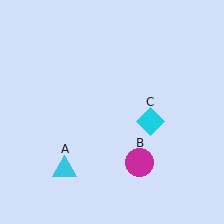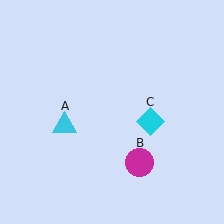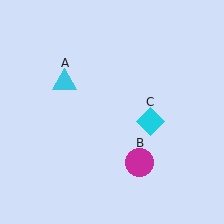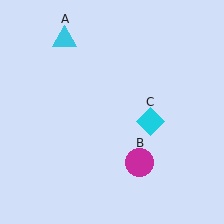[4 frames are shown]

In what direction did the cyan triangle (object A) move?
The cyan triangle (object A) moved up.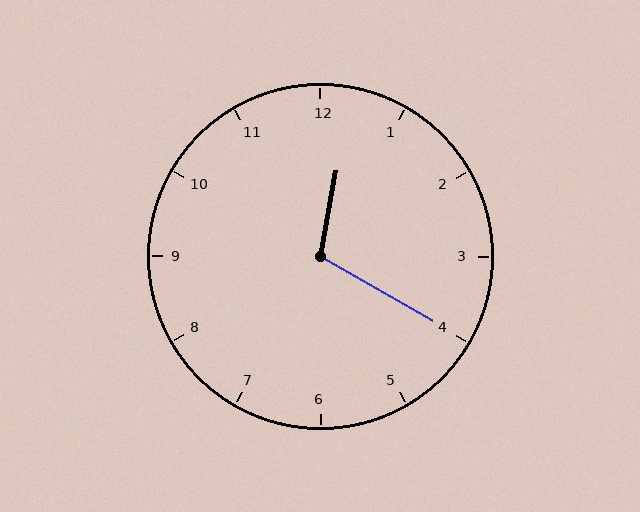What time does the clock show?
12:20.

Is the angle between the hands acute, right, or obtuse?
It is obtuse.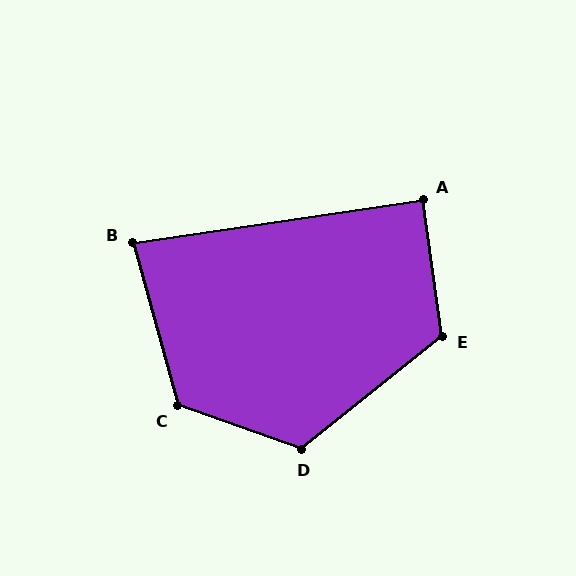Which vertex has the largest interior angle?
C, at approximately 124 degrees.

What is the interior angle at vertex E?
Approximately 121 degrees (obtuse).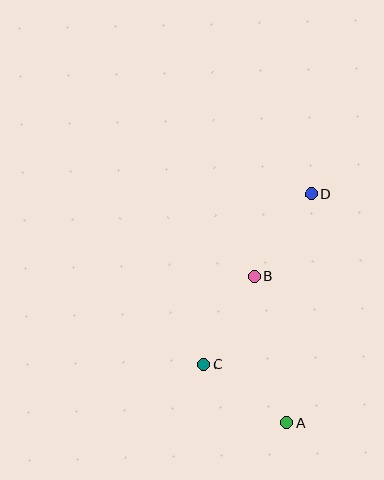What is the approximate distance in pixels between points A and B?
The distance between A and B is approximately 150 pixels.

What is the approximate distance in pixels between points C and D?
The distance between C and D is approximately 202 pixels.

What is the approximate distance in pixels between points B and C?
The distance between B and C is approximately 102 pixels.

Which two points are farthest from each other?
Points A and D are farthest from each other.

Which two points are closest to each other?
Points B and D are closest to each other.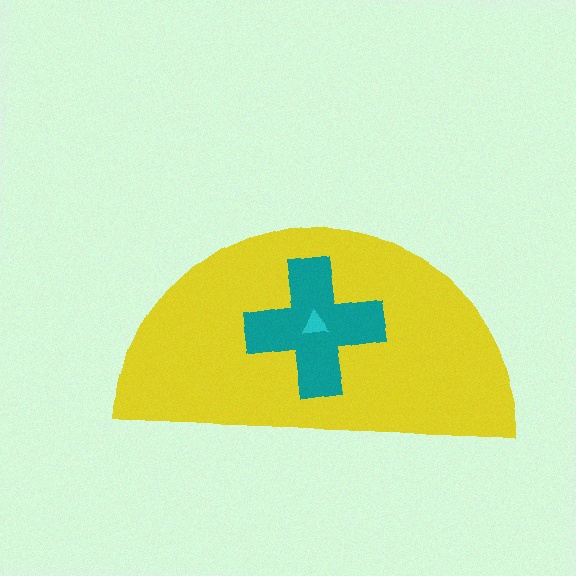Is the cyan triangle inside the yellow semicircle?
Yes.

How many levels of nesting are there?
3.